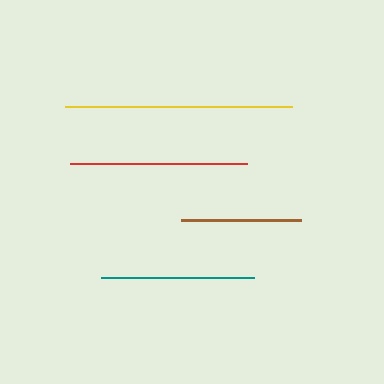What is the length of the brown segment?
The brown segment is approximately 121 pixels long.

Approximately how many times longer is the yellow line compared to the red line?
The yellow line is approximately 1.3 times the length of the red line.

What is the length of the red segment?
The red segment is approximately 177 pixels long.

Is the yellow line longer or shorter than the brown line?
The yellow line is longer than the brown line.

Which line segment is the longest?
The yellow line is the longest at approximately 227 pixels.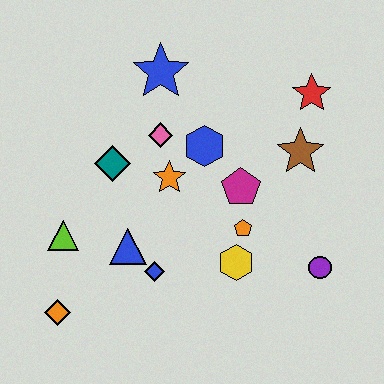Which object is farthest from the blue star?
The orange diamond is farthest from the blue star.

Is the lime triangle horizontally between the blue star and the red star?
No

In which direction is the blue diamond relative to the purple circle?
The blue diamond is to the left of the purple circle.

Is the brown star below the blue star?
Yes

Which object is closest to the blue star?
The pink diamond is closest to the blue star.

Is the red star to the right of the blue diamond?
Yes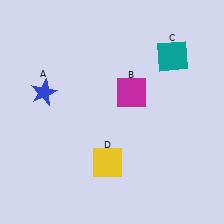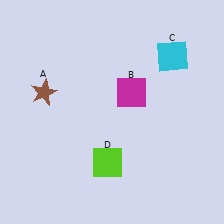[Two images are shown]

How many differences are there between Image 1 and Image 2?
There are 3 differences between the two images.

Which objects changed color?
A changed from blue to brown. C changed from teal to cyan. D changed from yellow to lime.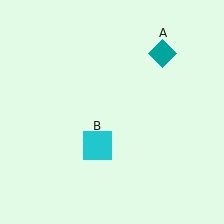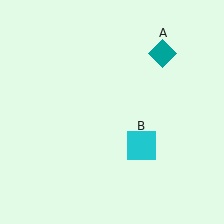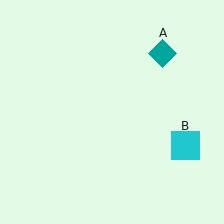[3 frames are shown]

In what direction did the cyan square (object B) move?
The cyan square (object B) moved right.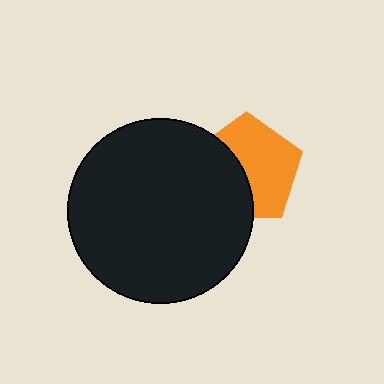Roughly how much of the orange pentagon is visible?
About half of it is visible (roughly 59%).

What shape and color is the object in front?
The object in front is a black circle.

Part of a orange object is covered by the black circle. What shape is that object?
It is a pentagon.